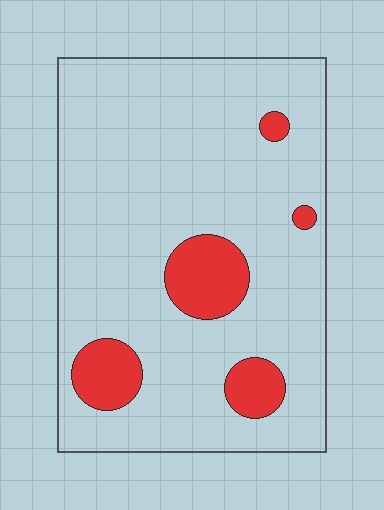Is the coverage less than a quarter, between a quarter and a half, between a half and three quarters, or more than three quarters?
Less than a quarter.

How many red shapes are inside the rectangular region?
5.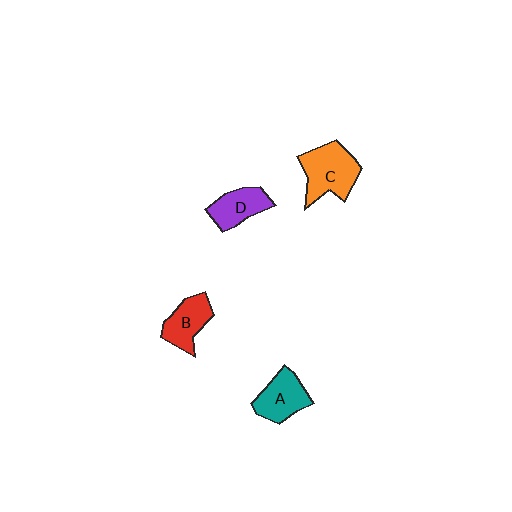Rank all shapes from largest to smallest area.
From largest to smallest: C (orange), A (teal), B (red), D (purple).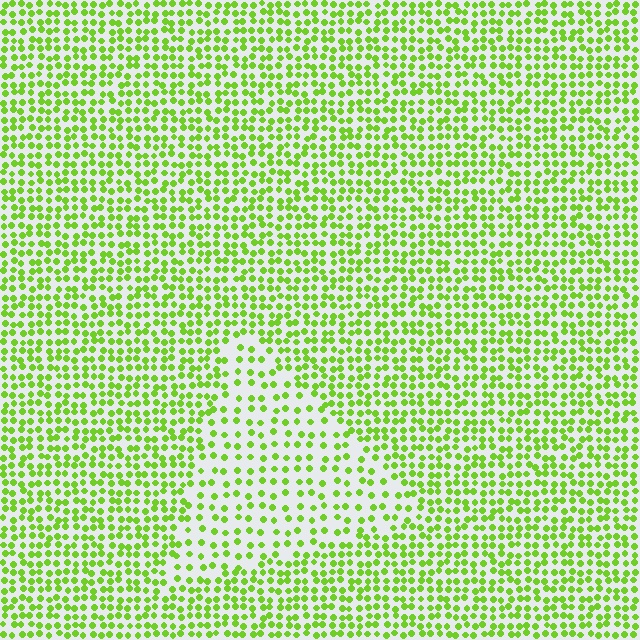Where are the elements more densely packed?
The elements are more densely packed outside the triangle boundary.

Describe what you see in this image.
The image contains small lime elements arranged at two different densities. A triangle-shaped region is visible where the elements are less densely packed than the surrounding area.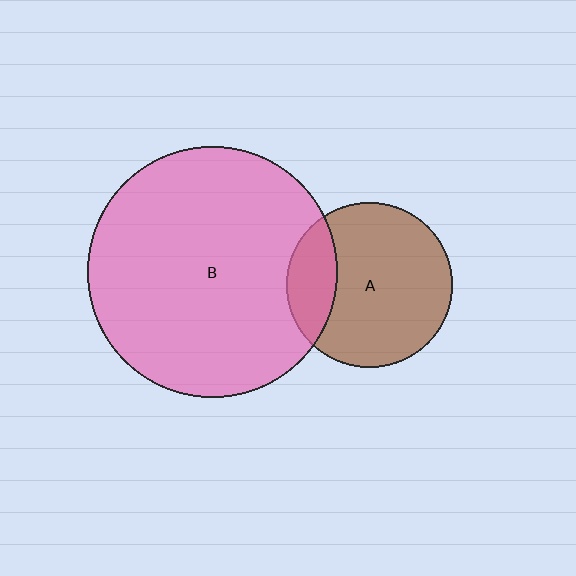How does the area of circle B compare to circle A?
Approximately 2.3 times.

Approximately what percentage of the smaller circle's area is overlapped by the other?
Approximately 20%.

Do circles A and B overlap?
Yes.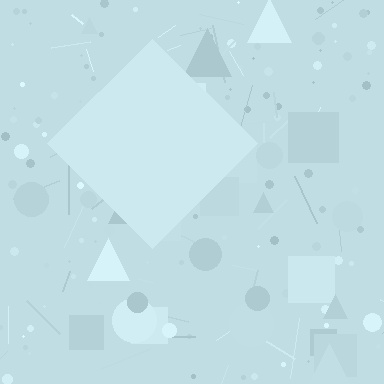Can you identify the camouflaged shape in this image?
The camouflaged shape is a diamond.